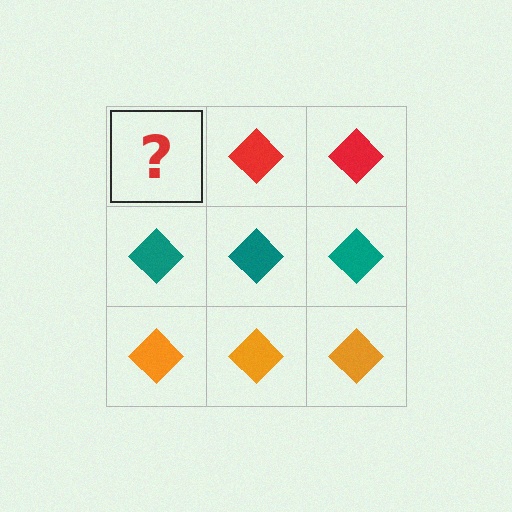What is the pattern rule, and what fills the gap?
The rule is that each row has a consistent color. The gap should be filled with a red diamond.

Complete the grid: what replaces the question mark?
The question mark should be replaced with a red diamond.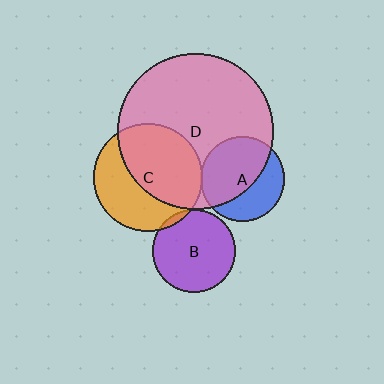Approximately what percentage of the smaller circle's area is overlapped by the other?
Approximately 5%.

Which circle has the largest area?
Circle D (pink).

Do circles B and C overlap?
Yes.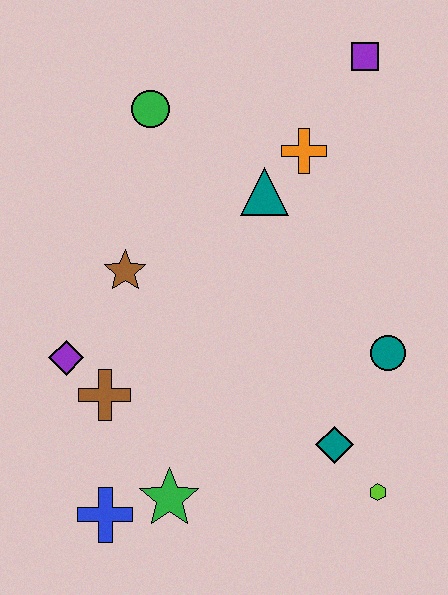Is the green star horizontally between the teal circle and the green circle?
Yes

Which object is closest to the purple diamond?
The brown cross is closest to the purple diamond.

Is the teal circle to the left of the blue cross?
No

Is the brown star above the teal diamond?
Yes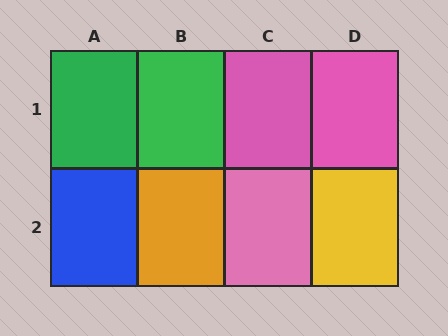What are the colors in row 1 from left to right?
Green, green, pink, pink.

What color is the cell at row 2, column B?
Orange.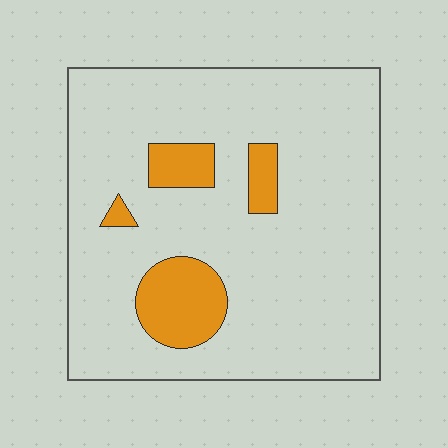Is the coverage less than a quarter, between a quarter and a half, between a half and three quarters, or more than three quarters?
Less than a quarter.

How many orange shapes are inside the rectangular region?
4.